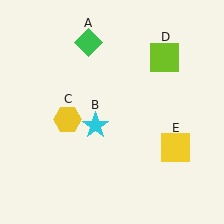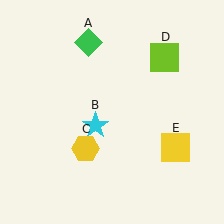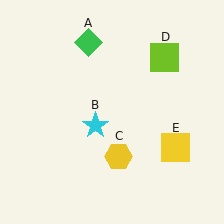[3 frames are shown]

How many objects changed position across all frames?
1 object changed position: yellow hexagon (object C).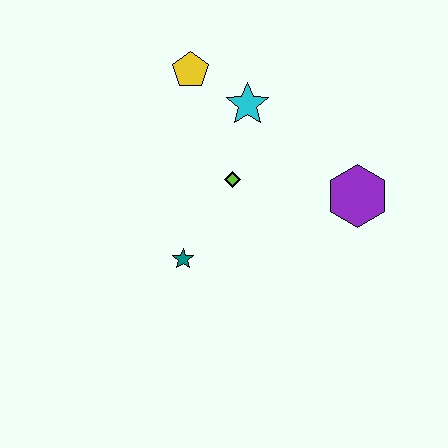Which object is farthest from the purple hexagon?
The yellow pentagon is farthest from the purple hexagon.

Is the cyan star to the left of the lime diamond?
No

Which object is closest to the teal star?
The lime diamond is closest to the teal star.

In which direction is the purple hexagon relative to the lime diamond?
The purple hexagon is to the right of the lime diamond.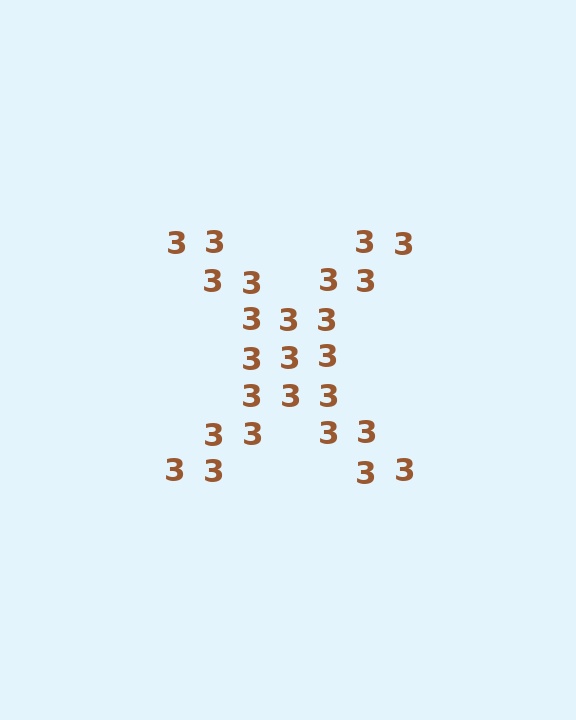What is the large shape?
The large shape is the letter X.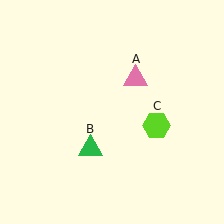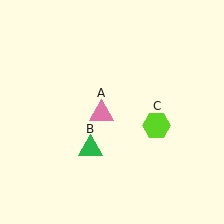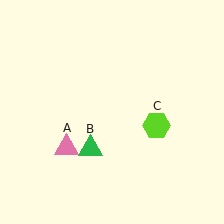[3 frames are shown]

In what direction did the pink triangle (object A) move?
The pink triangle (object A) moved down and to the left.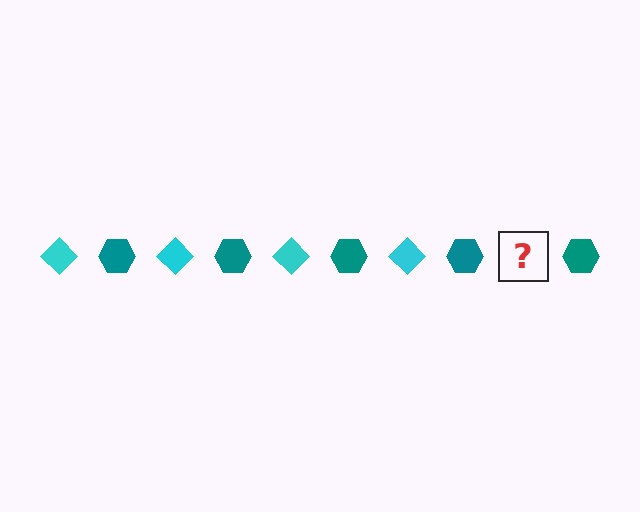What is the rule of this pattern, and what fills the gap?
The rule is that the pattern alternates between cyan diamond and teal hexagon. The gap should be filled with a cyan diamond.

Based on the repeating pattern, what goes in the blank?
The blank should be a cyan diamond.